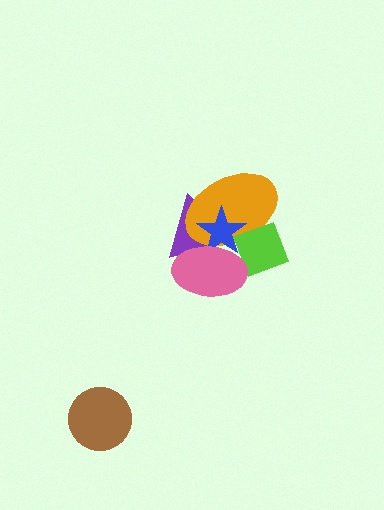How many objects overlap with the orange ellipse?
4 objects overlap with the orange ellipse.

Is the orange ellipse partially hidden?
Yes, it is partially covered by another shape.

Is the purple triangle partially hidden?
Yes, it is partially covered by another shape.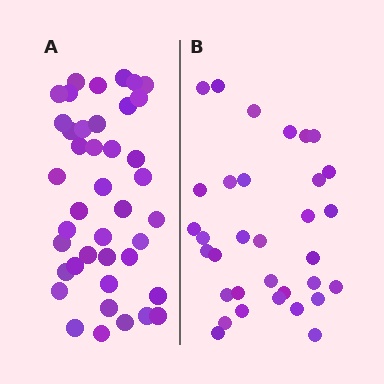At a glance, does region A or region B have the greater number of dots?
Region A (the left region) has more dots.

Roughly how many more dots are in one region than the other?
Region A has roughly 8 or so more dots than region B.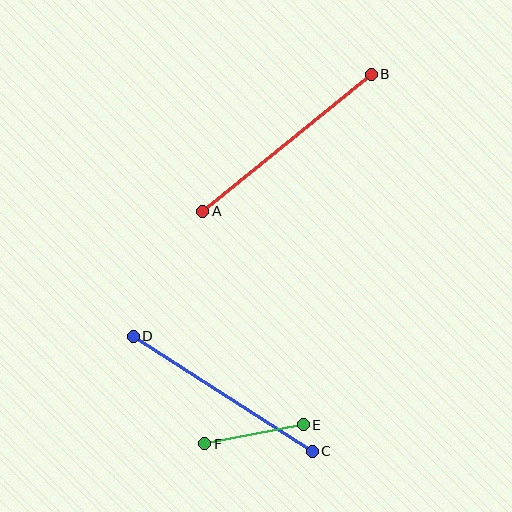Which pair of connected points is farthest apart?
Points A and B are farthest apart.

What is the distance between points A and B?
The distance is approximately 217 pixels.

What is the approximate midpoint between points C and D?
The midpoint is at approximately (223, 394) pixels.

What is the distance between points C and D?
The distance is approximately 212 pixels.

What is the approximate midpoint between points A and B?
The midpoint is at approximately (287, 143) pixels.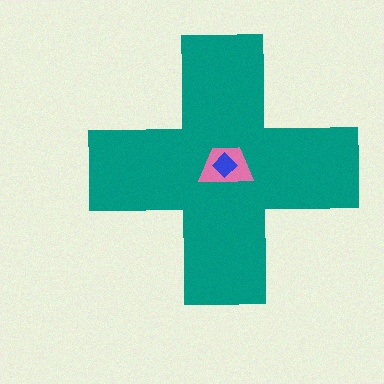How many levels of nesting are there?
3.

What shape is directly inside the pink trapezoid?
The blue diamond.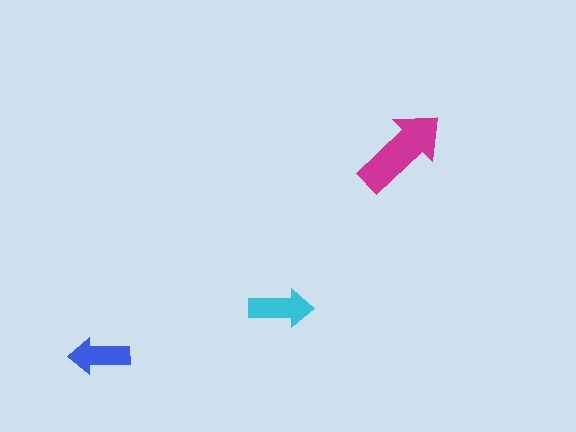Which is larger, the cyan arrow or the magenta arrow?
The magenta one.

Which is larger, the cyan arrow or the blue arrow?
The cyan one.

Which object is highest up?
The magenta arrow is topmost.